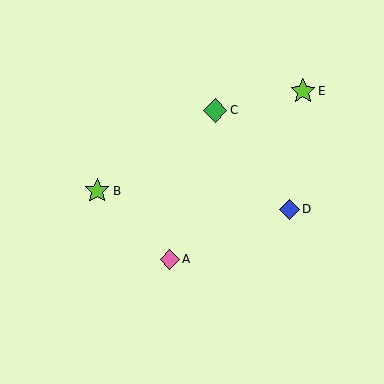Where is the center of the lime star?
The center of the lime star is at (303, 91).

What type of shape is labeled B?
Shape B is a lime star.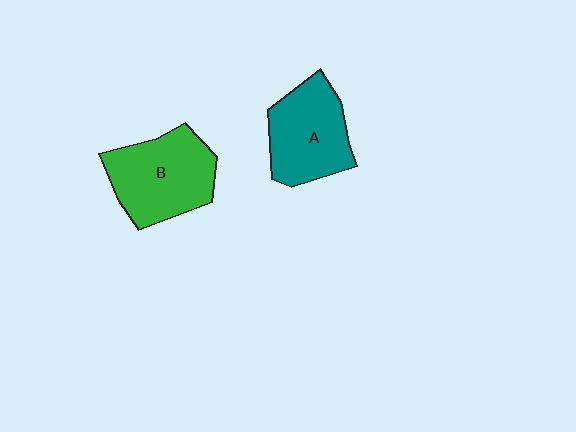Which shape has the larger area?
Shape B (green).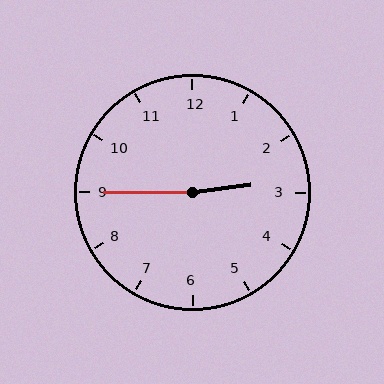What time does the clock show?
2:45.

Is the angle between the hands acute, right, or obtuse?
It is obtuse.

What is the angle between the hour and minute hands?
Approximately 172 degrees.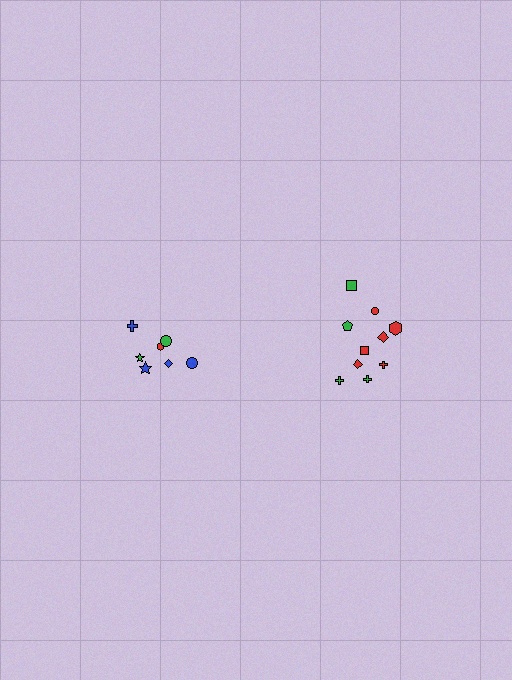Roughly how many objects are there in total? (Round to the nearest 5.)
Roughly 15 objects in total.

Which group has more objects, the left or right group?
The right group.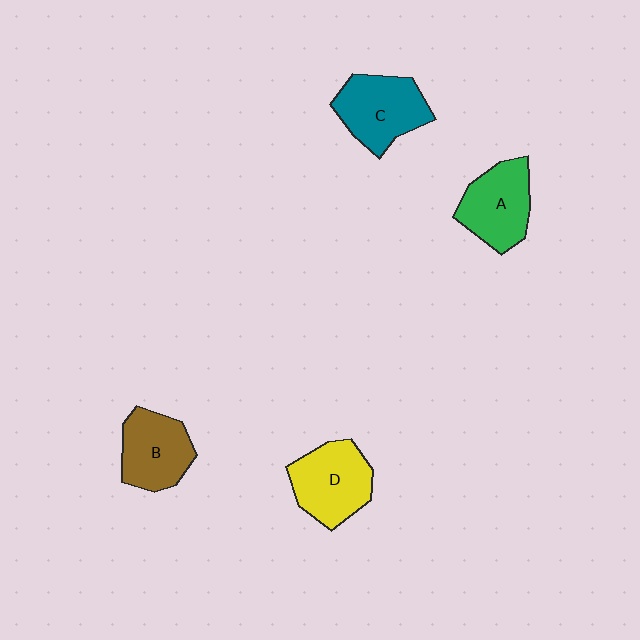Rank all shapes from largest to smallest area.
From largest to smallest: D (yellow), C (teal), A (green), B (brown).